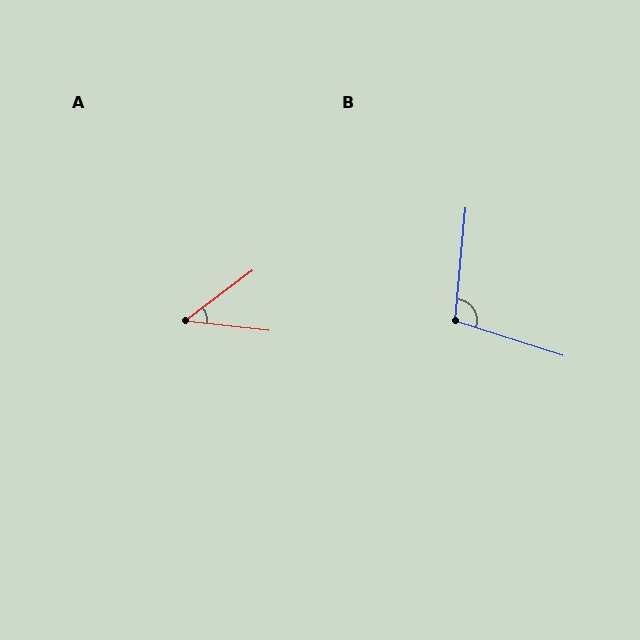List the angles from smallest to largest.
A (43°), B (102°).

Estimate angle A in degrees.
Approximately 43 degrees.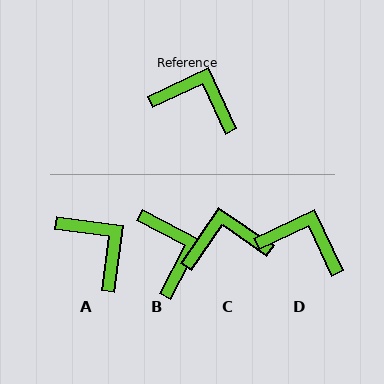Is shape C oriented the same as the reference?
No, it is off by about 31 degrees.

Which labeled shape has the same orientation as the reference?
D.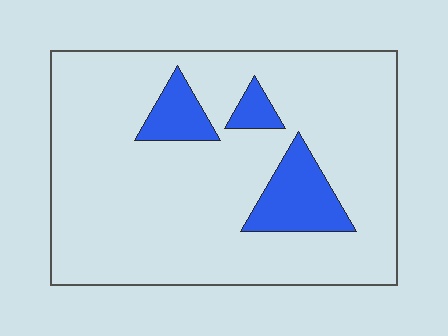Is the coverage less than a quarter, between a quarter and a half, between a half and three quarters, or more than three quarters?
Less than a quarter.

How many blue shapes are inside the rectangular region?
3.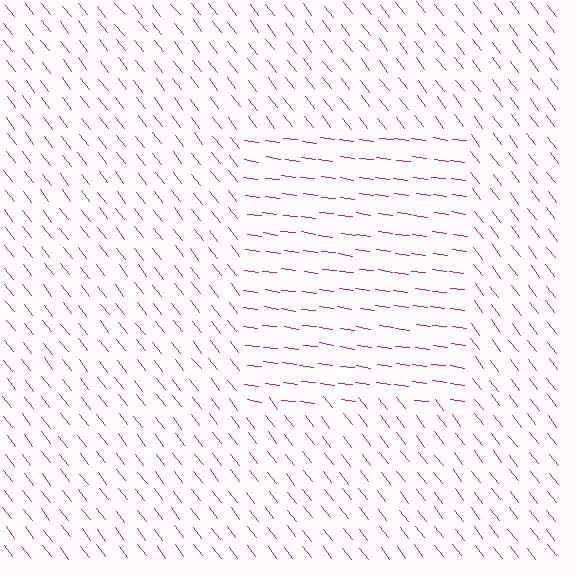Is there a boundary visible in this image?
Yes, there is a texture boundary formed by a change in line orientation.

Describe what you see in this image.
The image is filled with small magenta line segments. A rectangle region in the image has lines oriented differently from the surrounding lines, creating a visible texture boundary.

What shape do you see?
I see a rectangle.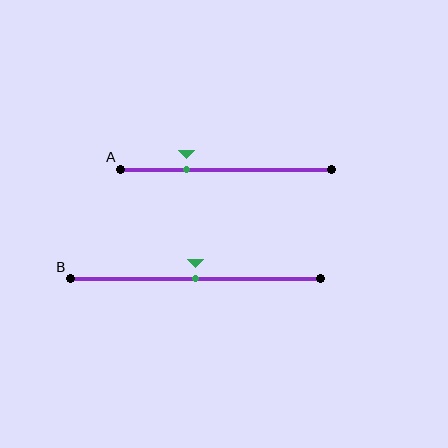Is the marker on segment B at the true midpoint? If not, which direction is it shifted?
Yes, the marker on segment B is at the true midpoint.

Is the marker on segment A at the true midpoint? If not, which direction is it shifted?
No, the marker on segment A is shifted to the left by about 19% of the segment length.